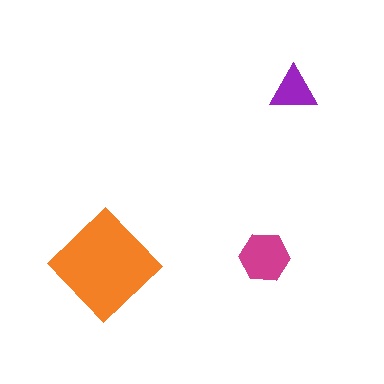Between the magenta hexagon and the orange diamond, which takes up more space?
The orange diamond.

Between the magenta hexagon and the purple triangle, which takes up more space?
The magenta hexagon.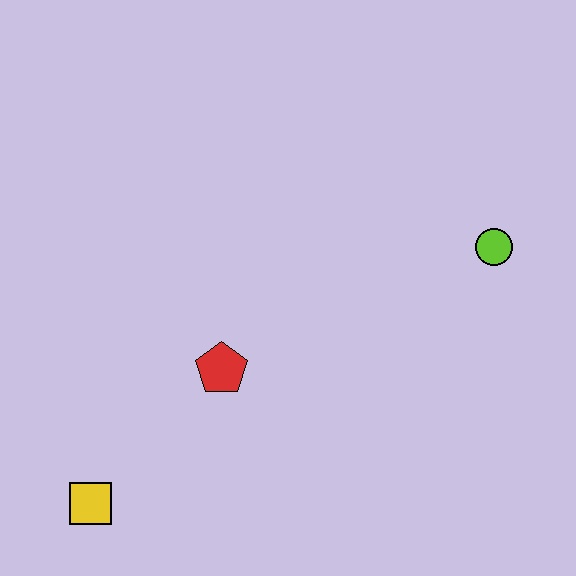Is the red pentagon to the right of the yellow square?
Yes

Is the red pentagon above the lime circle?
No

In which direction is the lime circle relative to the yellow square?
The lime circle is to the right of the yellow square.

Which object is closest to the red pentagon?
The yellow square is closest to the red pentagon.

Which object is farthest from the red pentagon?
The lime circle is farthest from the red pentagon.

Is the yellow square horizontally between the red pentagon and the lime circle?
No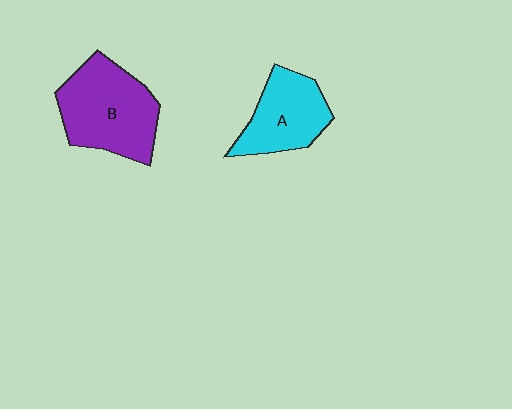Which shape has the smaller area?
Shape A (cyan).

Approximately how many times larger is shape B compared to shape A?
Approximately 1.4 times.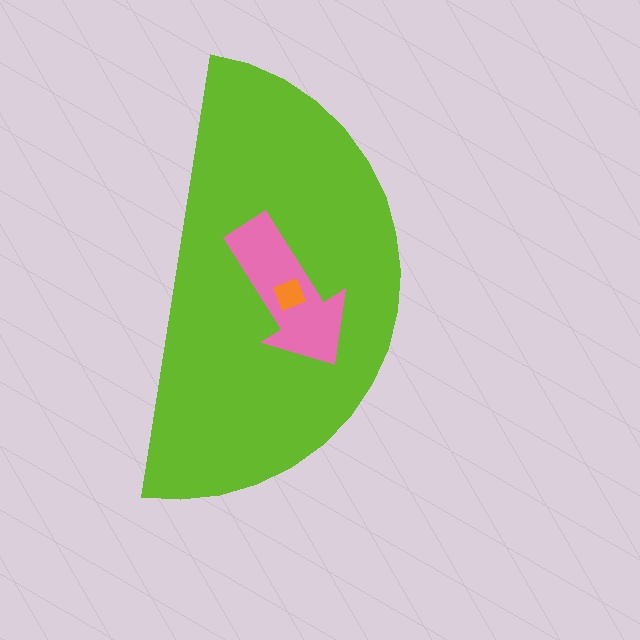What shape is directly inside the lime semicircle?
The pink arrow.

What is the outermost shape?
The lime semicircle.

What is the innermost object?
The orange square.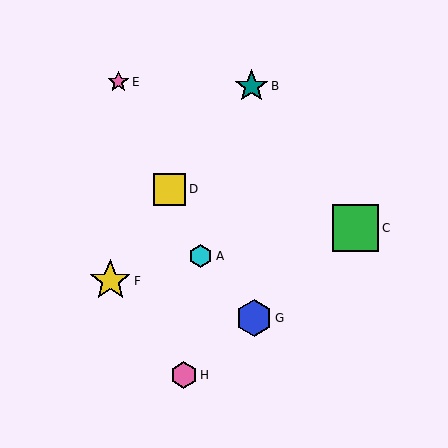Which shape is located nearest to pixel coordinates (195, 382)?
The pink hexagon (labeled H) at (184, 375) is nearest to that location.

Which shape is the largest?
The green square (labeled C) is the largest.